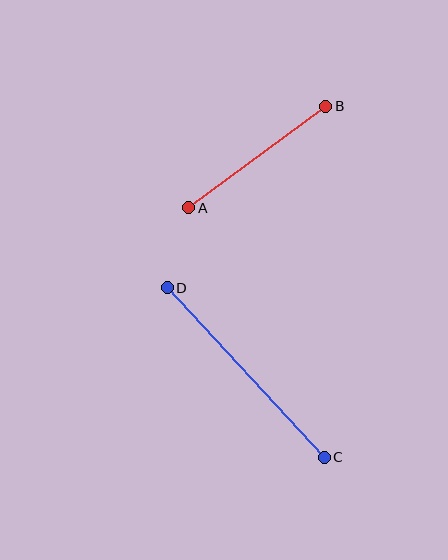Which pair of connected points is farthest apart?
Points C and D are farthest apart.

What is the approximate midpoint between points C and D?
The midpoint is at approximately (246, 373) pixels.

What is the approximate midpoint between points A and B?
The midpoint is at approximately (257, 157) pixels.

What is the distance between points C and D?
The distance is approximately 231 pixels.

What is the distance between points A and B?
The distance is approximately 171 pixels.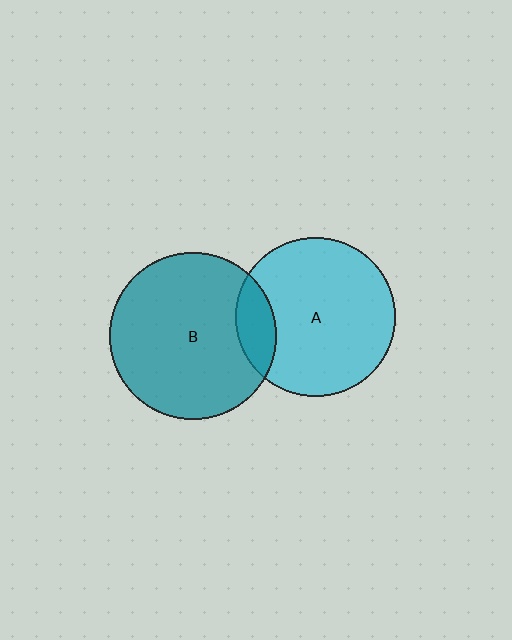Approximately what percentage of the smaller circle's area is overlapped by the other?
Approximately 15%.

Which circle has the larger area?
Circle B (teal).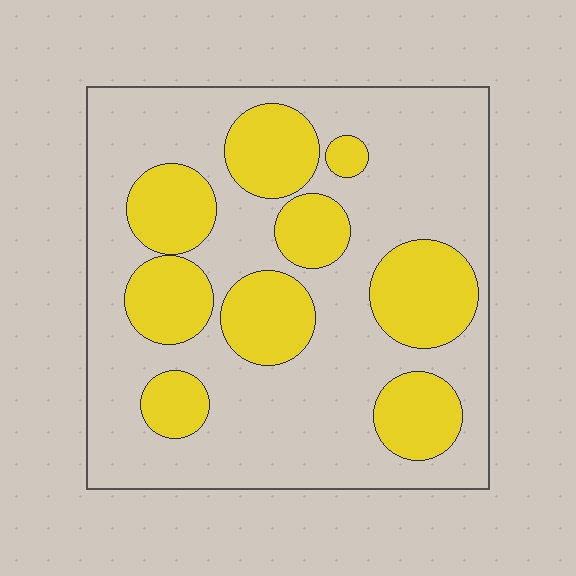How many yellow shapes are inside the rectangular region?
9.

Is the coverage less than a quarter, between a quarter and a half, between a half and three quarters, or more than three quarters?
Between a quarter and a half.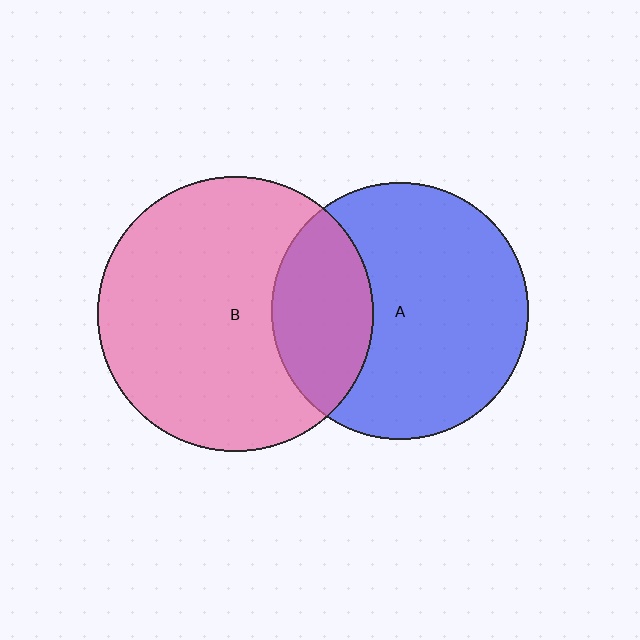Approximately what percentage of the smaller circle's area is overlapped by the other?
Approximately 30%.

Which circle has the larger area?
Circle B (pink).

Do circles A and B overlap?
Yes.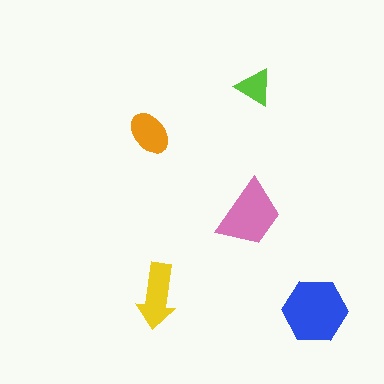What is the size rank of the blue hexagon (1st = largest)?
1st.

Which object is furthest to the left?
The orange ellipse is leftmost.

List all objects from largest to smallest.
The blue hexagon, the pink trapezoid, the yellow arrow, the orange ellipse, the lime triangle.